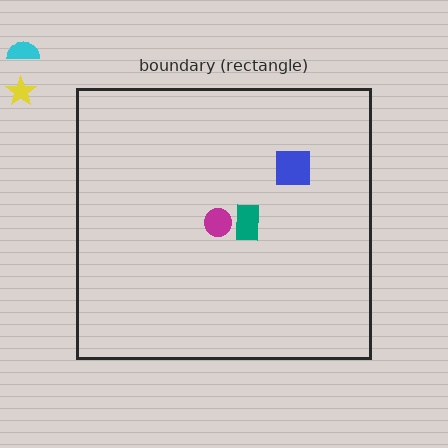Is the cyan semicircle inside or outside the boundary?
Outside.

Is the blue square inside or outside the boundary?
Inside.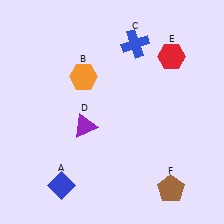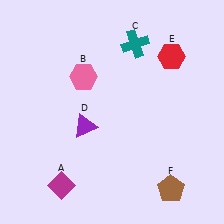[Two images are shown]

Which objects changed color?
A changed from blue to magenta. B changed from orange to pink. C changed from blue to teal.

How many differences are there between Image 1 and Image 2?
There are 3 differences between the two images.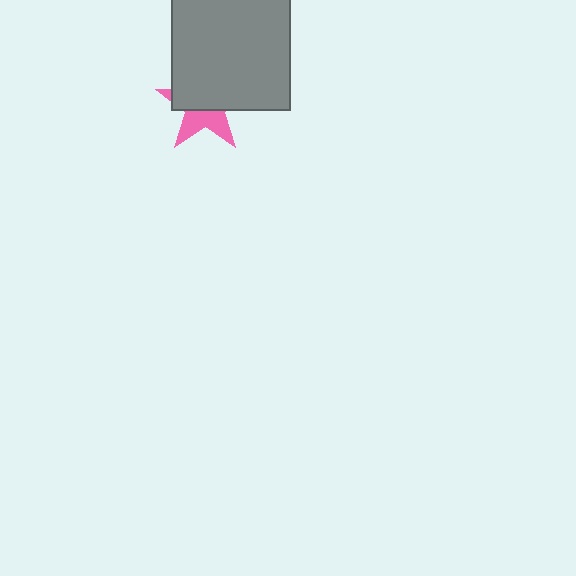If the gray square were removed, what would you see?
You would see the complete pink star.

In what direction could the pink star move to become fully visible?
The pink star could move down. That would shift it out from behind the gray square entirely.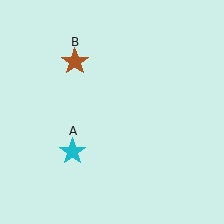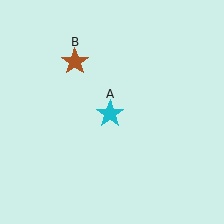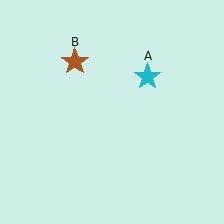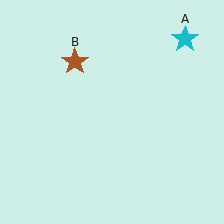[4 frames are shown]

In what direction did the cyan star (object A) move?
The cyan star (object A) moved up and to the right.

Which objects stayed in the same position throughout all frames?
Brown star (object B) remained stationary.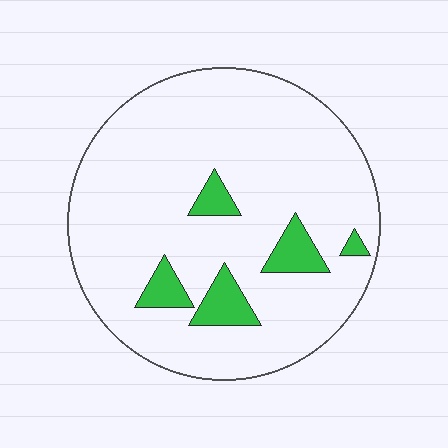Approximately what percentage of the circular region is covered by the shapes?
Approximately 10%.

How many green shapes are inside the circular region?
5.